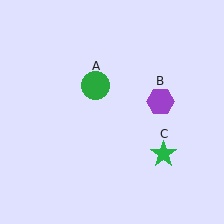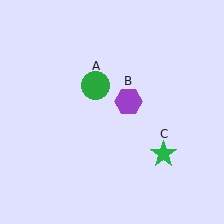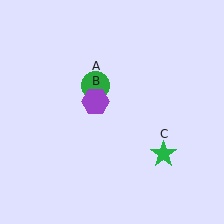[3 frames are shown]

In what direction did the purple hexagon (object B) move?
The purple hexagon (object B) moved left.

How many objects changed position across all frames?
1 object changed position: purple hexagon (object B).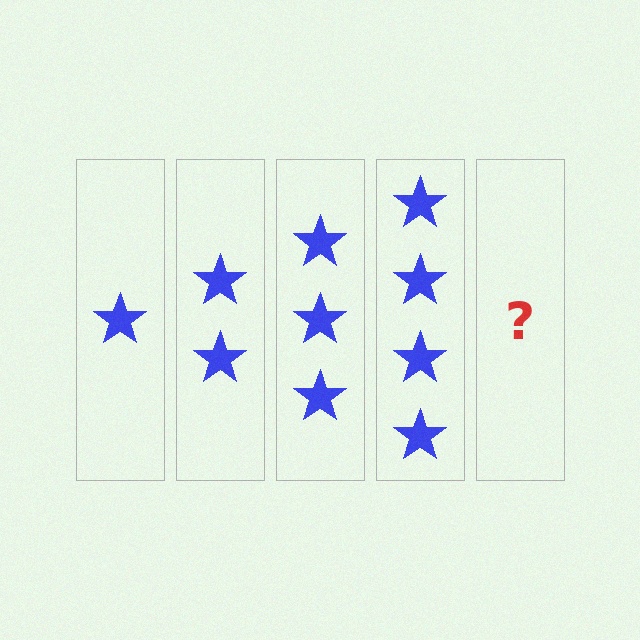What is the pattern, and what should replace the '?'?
The pattern is that each step adds one more star. The '?' should be 5 stars.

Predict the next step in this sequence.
The next step is 5 stars.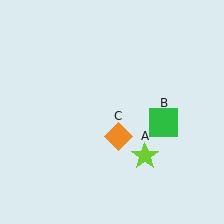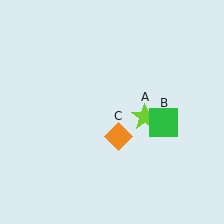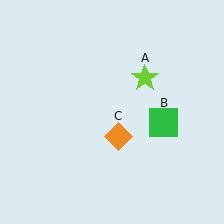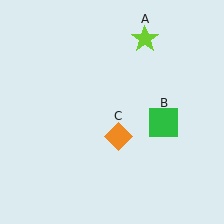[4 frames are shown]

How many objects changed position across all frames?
1 object changed position: lime star (object A).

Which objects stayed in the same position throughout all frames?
Green square (object B) and orange diamond (object C) remained stationary.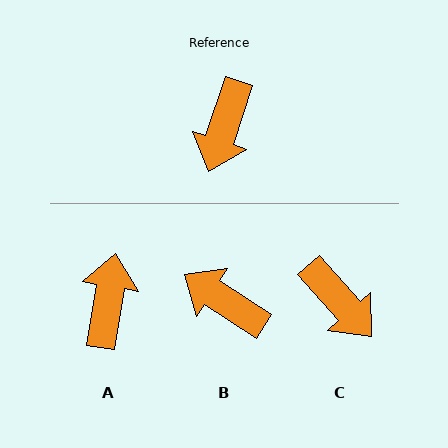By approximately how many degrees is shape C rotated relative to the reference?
Approximately 60 degrees counter-clockwise.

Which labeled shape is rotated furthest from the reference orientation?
A, about 171 degrees away.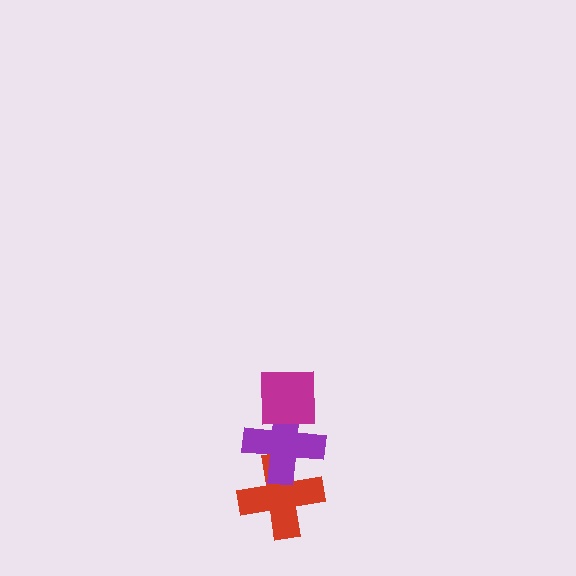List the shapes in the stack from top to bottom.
From top to bottom: the magenta square, the purple cross, the red cross.